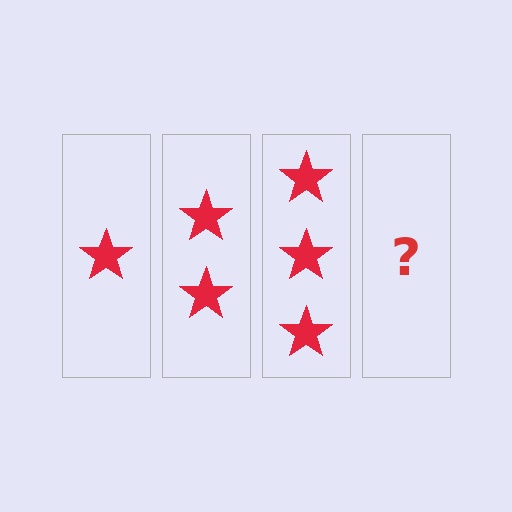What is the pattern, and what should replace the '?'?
The pattern is that each step adds one more star. The '?' should be 4 stars.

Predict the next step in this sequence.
The next step is 4 stars.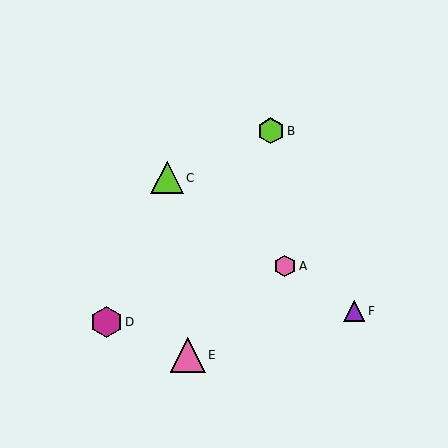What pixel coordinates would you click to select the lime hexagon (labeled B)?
Click at (271, 131) to select the lime hexagon B.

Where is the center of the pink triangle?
The center of the pink triangle is at (188, 355).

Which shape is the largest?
The pink triangle (labeled E) is the largest.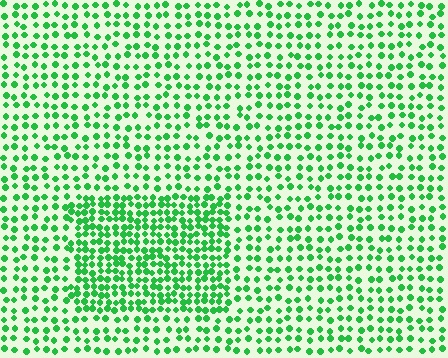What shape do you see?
I see a rectangle.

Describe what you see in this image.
The image contains small green elements arranged at two different densities. A rectangle-shaped region is visible where the elements are more densely packed than the surrounding area.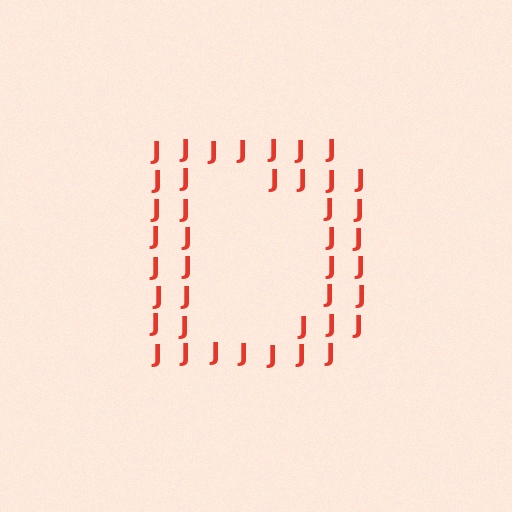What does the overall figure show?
The overall figure shows the letter D.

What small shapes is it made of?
It is made of small letter J's.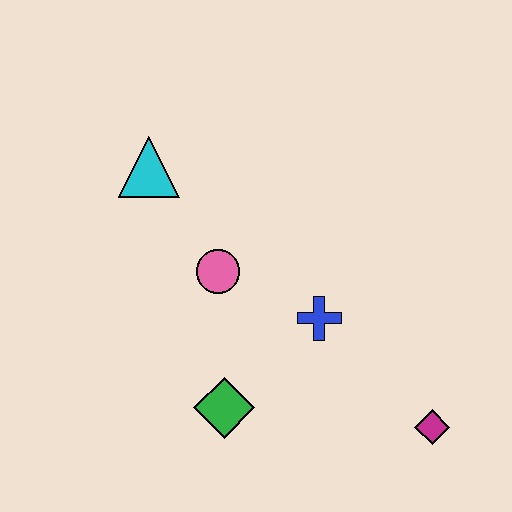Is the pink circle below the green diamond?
No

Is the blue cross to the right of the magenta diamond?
No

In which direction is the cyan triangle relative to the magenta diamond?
The cyan triangle is to the left of the magenta diamond.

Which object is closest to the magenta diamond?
The blue cross is closest to the magenta diamond.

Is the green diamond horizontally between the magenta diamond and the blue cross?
No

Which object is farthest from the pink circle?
The magenta diamond is farthest from the pink circle.